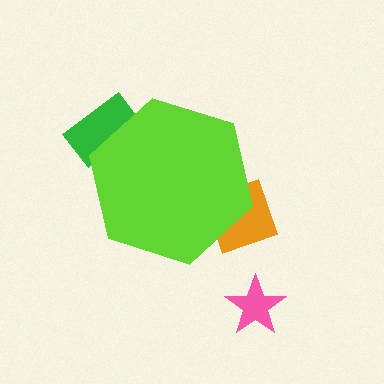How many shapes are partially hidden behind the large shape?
2 shapes are partially hidden.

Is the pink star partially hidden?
No, the pink star is fully visible.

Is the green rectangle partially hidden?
Yes, the green rectangle is partially hidden behind the lime hexagon.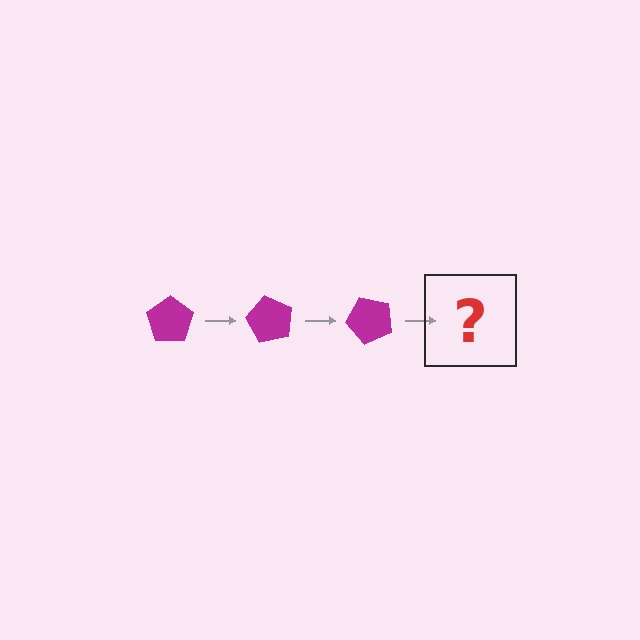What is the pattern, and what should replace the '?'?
The pattern is that the pentagon rotates 60 degrees each step. The '?' should be a magenta pentagon rotated 180 degrees.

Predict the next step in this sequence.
The next step is a magenta pentagon rotated 180 degrees.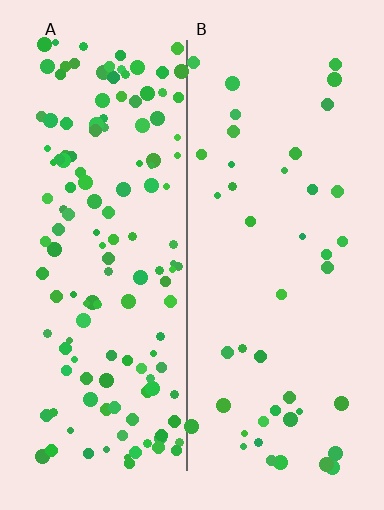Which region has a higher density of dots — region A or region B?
A (the left).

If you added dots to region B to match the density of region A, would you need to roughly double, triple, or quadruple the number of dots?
Approximately triple.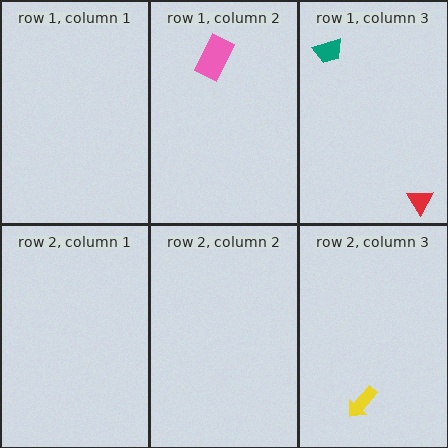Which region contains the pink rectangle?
The row 1, column 2 region.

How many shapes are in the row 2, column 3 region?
1.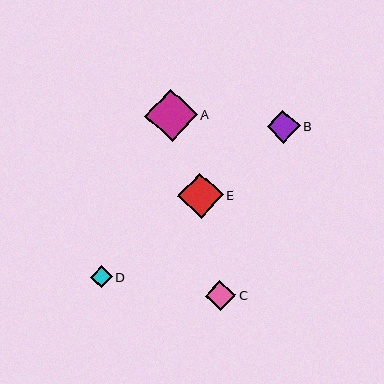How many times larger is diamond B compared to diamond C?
Diamond B is approximately 1.1 times the size of diamond C.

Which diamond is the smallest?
Diamond D is the smallest with a size of approximately 22 pixels.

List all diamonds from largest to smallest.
From largest to smallest: A, E, B, C, D.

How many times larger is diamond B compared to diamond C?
Diamond B is approximately 1.1 times the size of diamond C.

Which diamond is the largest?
Diamond A is the largest with a size of approximately 53 pixels.